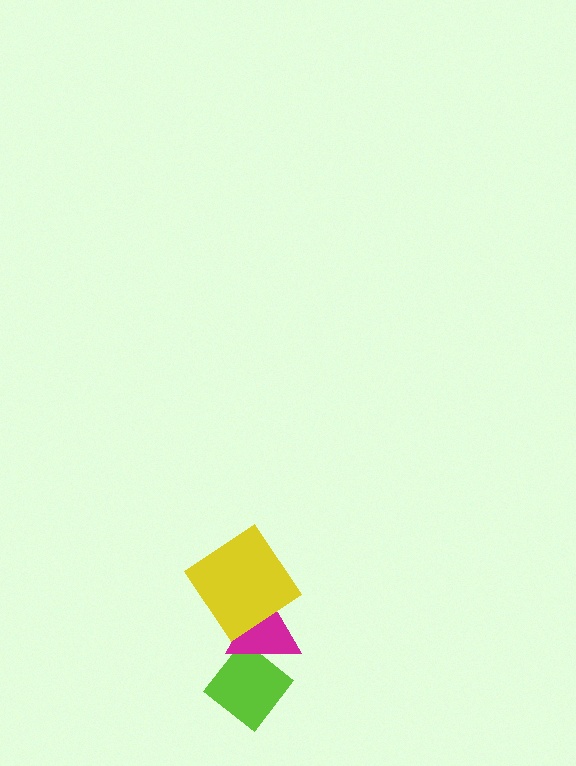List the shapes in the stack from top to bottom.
From top to bottom: the yellow diamond, the magenta triangle, the lime diamond.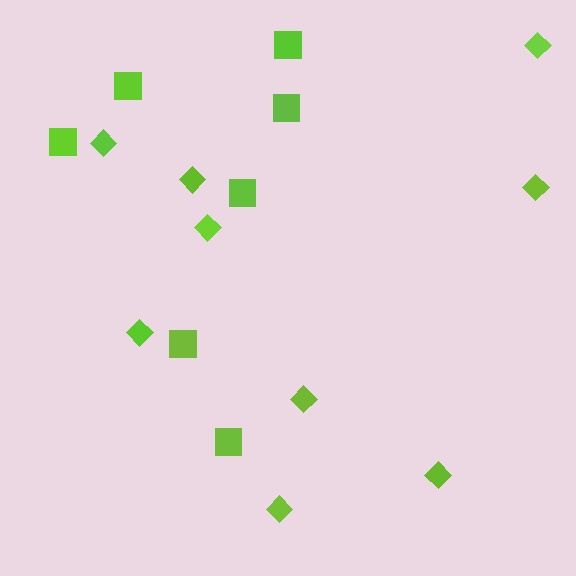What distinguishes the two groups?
There are 2 groups: one group of squares (7) and one group of diamonds (9).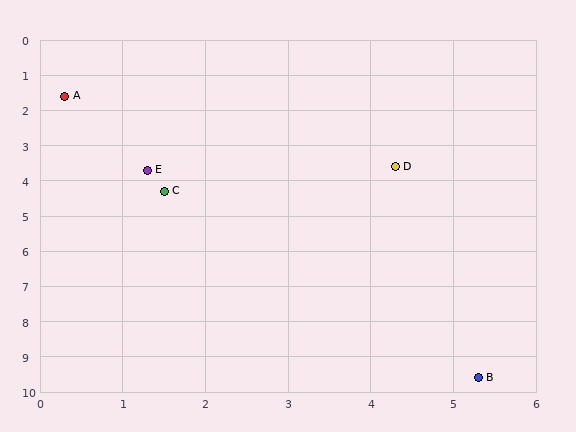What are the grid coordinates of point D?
Point D is at approximately (4.3, 3.6).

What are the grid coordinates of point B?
Point B is at approximately (5.3, 9.6).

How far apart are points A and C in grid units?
Points A and C are about 3.0 grid units apart.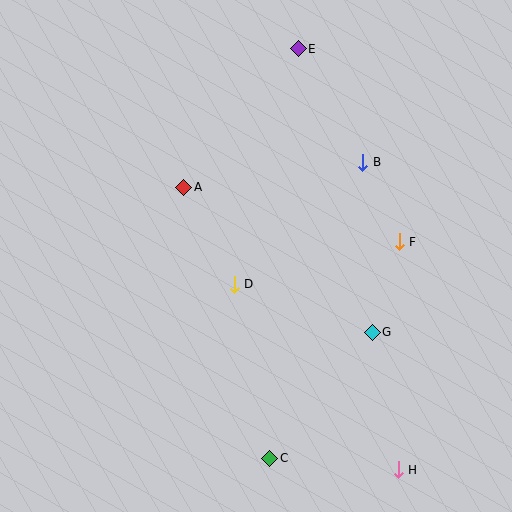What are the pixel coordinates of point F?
Point F is at (399, 242).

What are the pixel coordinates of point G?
Point G is at (372, 332).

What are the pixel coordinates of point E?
Point E is at (298, 49).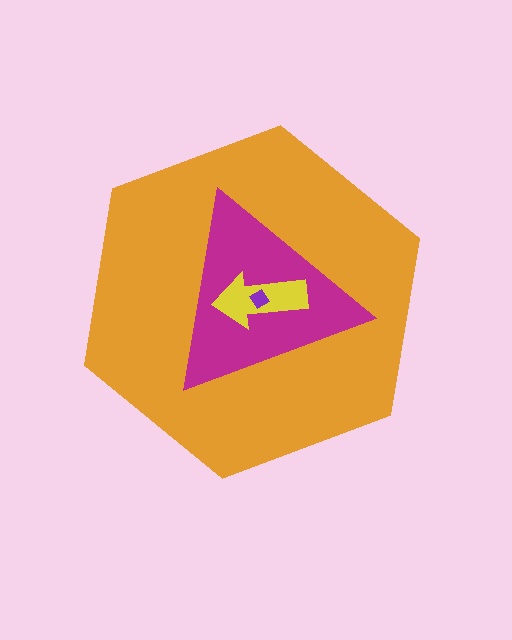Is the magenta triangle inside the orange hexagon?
Yes.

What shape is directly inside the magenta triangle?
The yellow arrow.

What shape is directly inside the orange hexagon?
The magenta triangle.